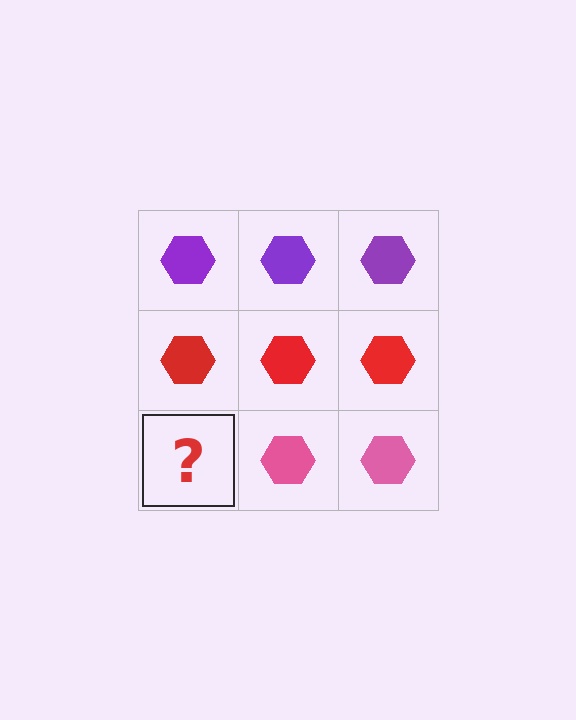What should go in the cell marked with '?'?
The missing cell should contain a pink hexagon.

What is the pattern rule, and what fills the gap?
The rule is that each row has a consistent color. The gap should be filled with a pink hexagon.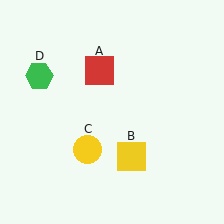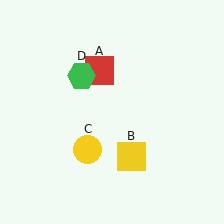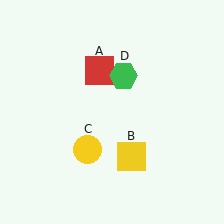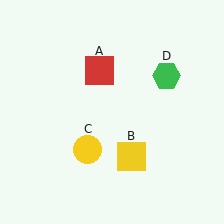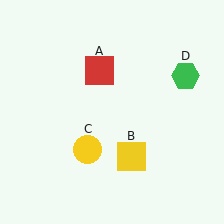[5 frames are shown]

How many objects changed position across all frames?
1 object changed position: green hexagon (object D).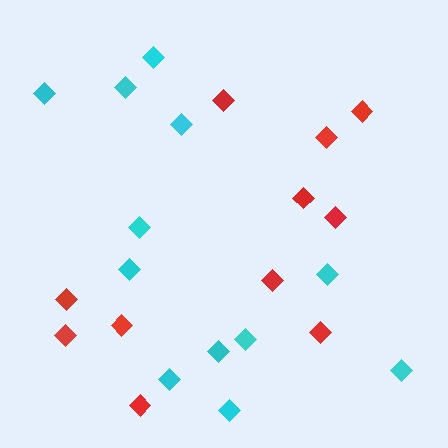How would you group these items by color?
There are 2 groups: one group of red diamonds (11) and one group of cyan diamonds (12).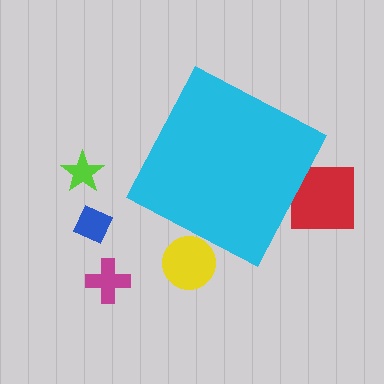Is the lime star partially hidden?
No, the lime star is fully visible.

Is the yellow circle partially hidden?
Yes, the yellow circle is partially hidden behind the cyan diamond.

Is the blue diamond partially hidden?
No, the blue diamond is fully visible.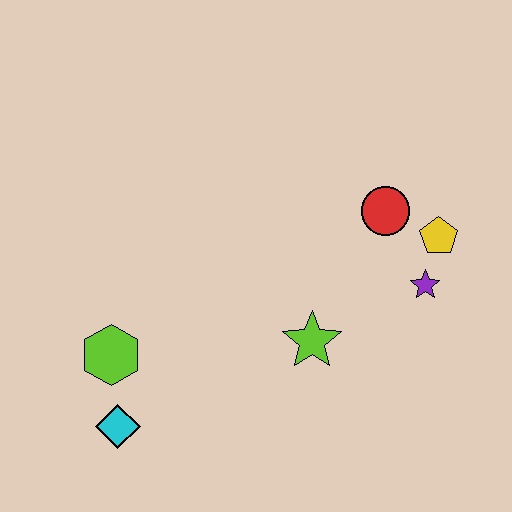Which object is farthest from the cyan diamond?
The yellow pentagon is farthest from the cyan diamond.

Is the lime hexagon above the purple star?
No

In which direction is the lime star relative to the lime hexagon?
The lime star is to the right of the lime hexagon.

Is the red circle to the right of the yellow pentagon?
No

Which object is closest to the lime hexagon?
The cyan diamond is closest to the lime hexagon.